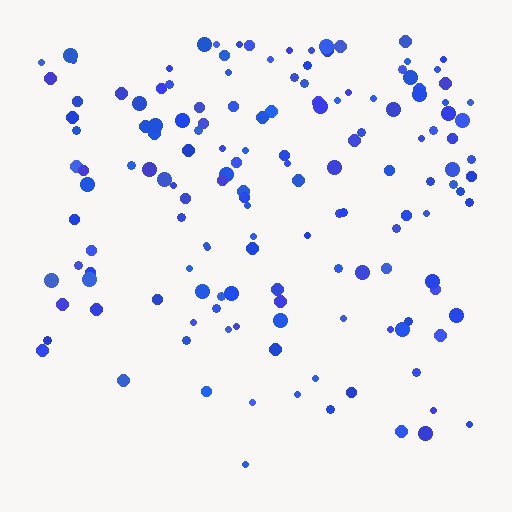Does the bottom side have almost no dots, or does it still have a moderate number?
Still a moderate number, just noticeably fewer than the top.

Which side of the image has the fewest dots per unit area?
The bottom.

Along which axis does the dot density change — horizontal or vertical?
Vertical.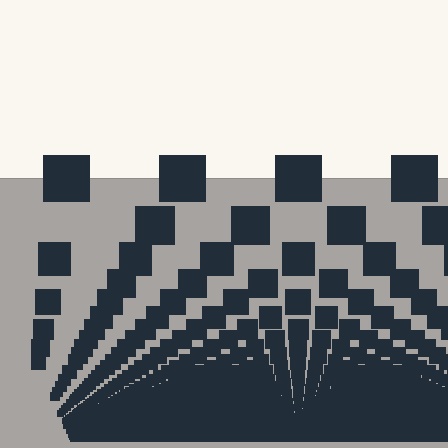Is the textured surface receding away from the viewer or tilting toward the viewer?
The surface appears to tilt toward the viewer. Texture elements get larger and sparser toward the top.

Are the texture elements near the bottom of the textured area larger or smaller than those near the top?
Smaller. The gradient is inverted — elements near the bottom are smaller and denser.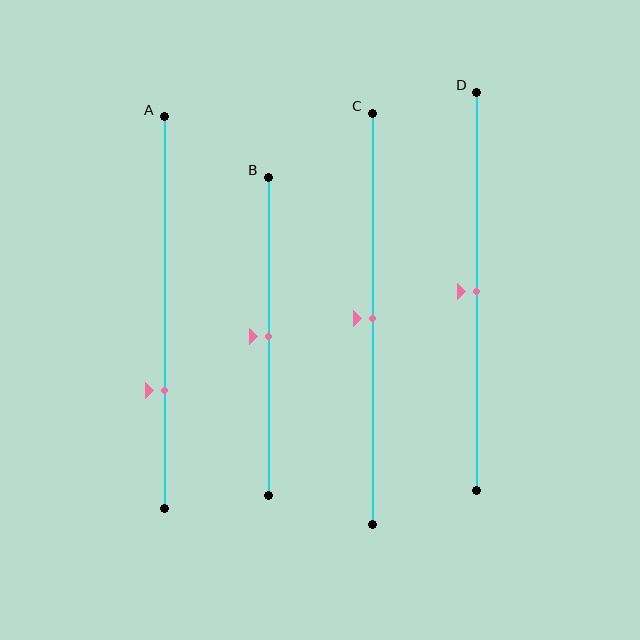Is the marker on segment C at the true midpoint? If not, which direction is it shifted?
Yes, the marker on segment C is at the true midpoint.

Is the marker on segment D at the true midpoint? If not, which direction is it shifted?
Yes, the marker on segment D is at the true midpoint.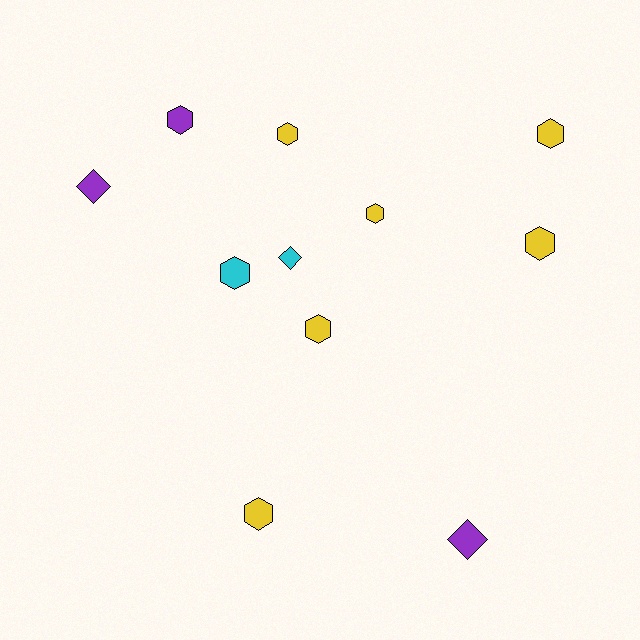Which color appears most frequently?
Yellow, with 6 objects.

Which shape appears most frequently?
Hexagon, with 8 objects.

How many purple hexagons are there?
There is 1 purple hexagon.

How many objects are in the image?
There are 11 objects.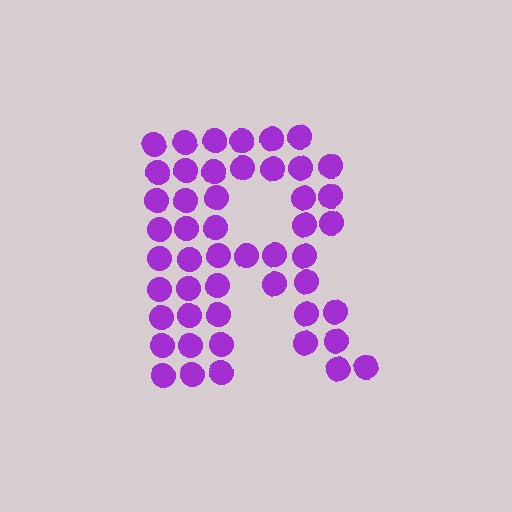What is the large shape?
The large shape is the letter R.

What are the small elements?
The small elements are circles.